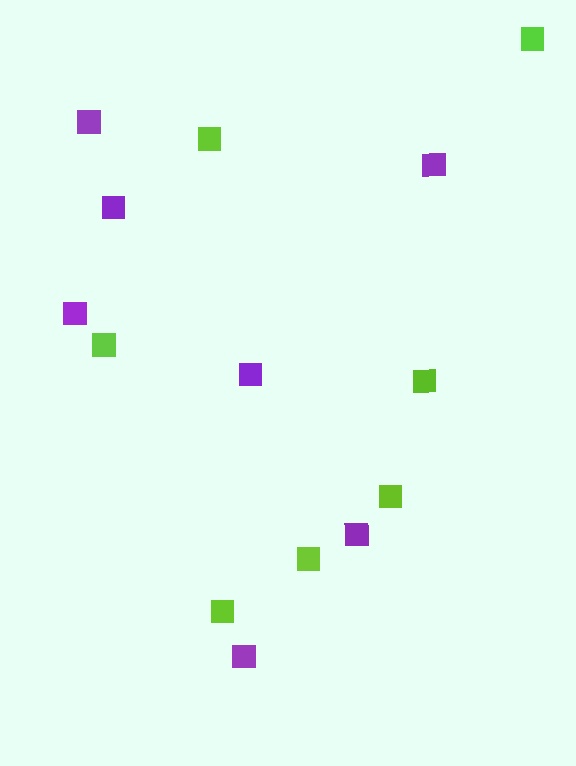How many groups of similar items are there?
There are 2 groups: one group of purple squares (7) and one group of lime squares (7).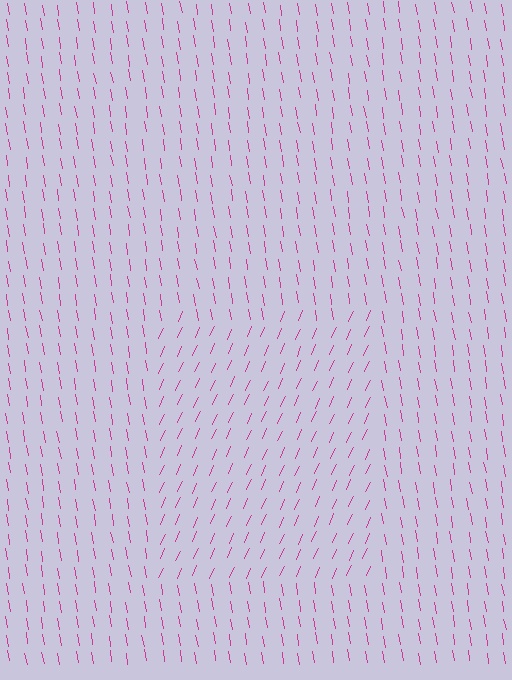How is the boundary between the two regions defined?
The boundary is defined purely by a change in line orientation (approximately 33 degrees difference). All lines are the same color and thickness.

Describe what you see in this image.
The image is filled with small magenta line segments. A rectangle region in the image has lines oriented differently from the surrounding lines, creating a visible texture boundary.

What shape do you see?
I see a rectangle.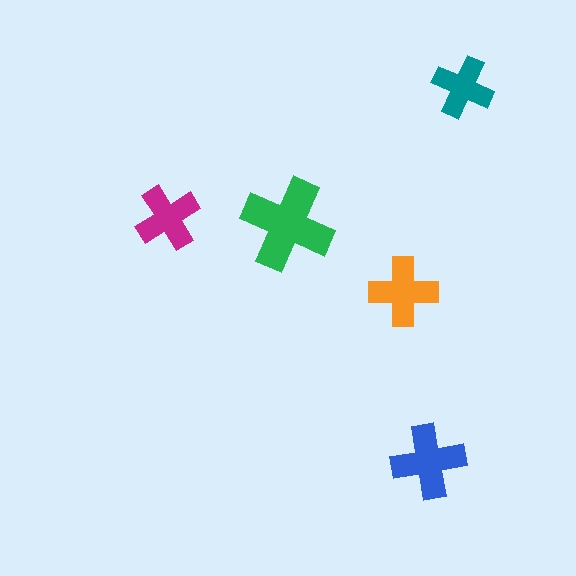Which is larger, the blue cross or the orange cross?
The blue one.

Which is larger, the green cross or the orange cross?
The green one.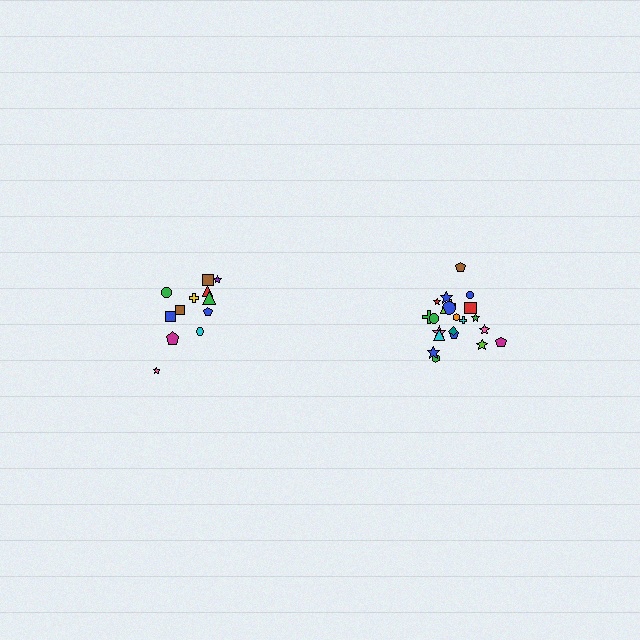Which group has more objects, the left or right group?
The right group.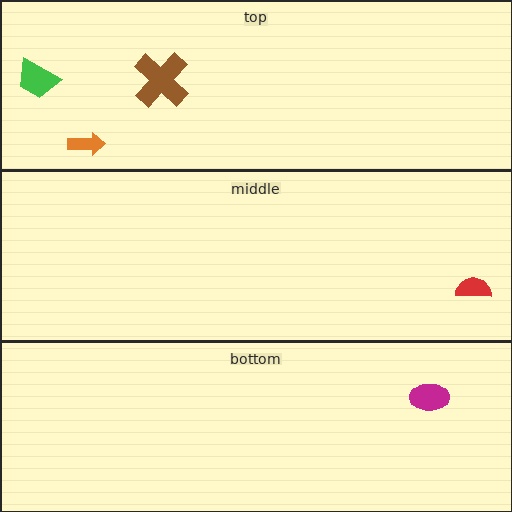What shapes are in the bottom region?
The magenta ellipse.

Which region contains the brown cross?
The top region.